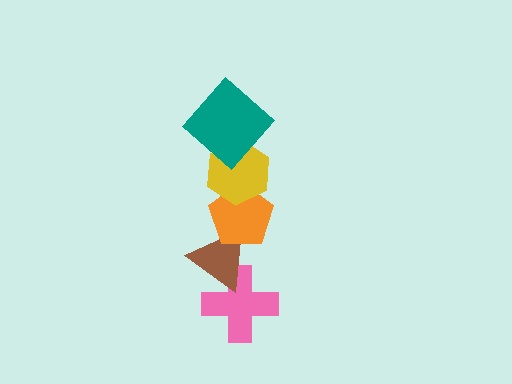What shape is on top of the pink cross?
The brown triangle is on top of the pink cross.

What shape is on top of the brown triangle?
The orange pentagon is on top of the brown triangle.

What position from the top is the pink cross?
The pink cross is 5th from the top.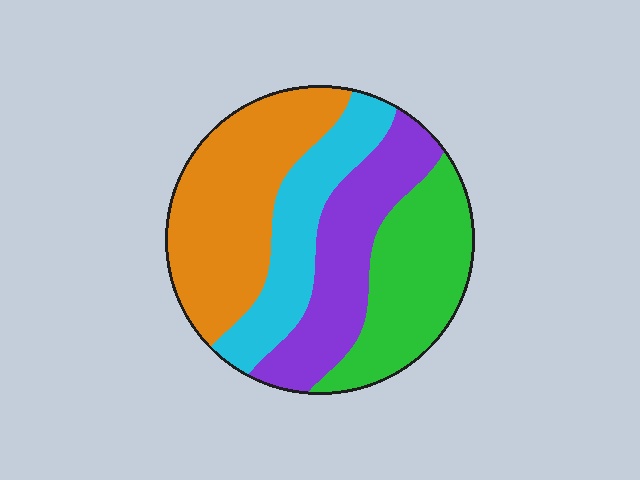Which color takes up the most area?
Orange, at roughly 30%.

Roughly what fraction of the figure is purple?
Purple takes up less than a quarter of the figure.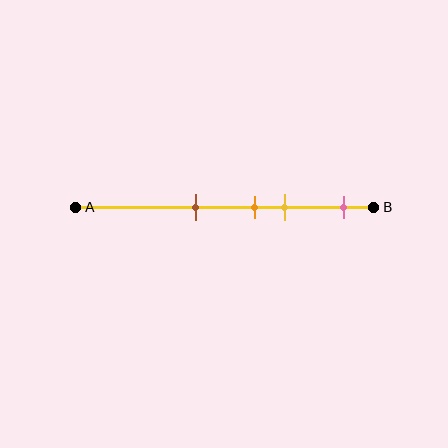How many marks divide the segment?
There are 4 marks dividing the segment.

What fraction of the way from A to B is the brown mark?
The brown mark is approximately 40% (0.4) of the way from A to B.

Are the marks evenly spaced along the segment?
No, the marks are not evenly spaced.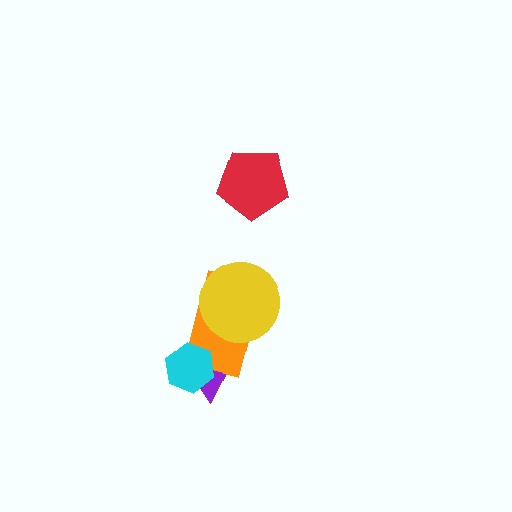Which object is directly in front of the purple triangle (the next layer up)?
The orange rectangle is directly in front of the purple triangle.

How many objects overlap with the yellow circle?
1 object overlaps with the yellow circle.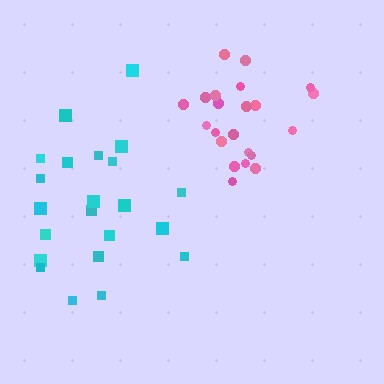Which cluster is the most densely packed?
Pink.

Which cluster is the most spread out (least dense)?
Cyan.